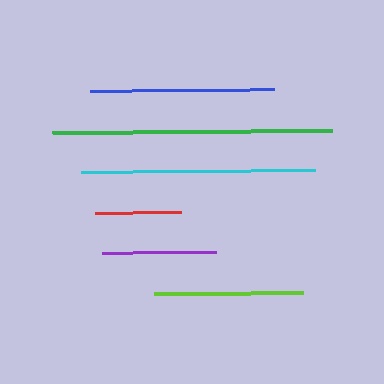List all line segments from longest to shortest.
From longest to shortest: green, cyan, blue, lime, purple, red.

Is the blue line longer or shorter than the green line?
The green line is longer than the blue line.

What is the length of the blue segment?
The blue segment is approximately 184 pixels long.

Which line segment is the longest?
The green line is the longest at approximately 280 pixels.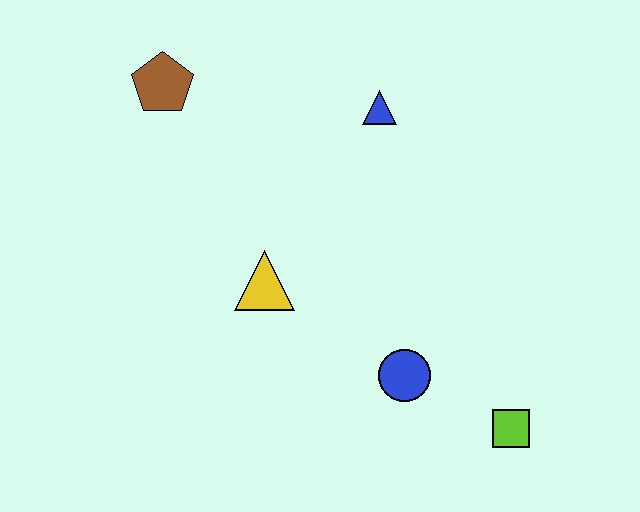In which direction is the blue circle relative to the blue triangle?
The blue circle is below the blue triangle.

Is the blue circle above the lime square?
Yes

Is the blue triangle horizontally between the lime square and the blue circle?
No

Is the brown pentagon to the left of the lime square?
Yes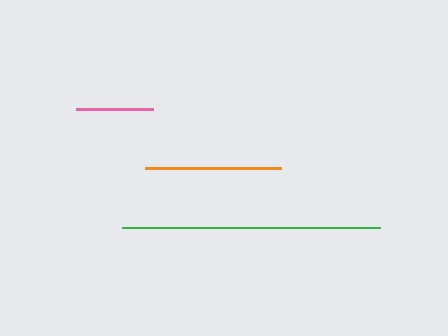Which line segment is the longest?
The green line is the longest at approximately 258 pixels.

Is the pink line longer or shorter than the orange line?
The orange line is longer than the pink line.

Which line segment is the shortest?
The pink line is the shortest at approximately 77 pixels.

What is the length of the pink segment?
The pink segment is approximately 77 pixels long.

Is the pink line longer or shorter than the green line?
The green line is longer than the pink line.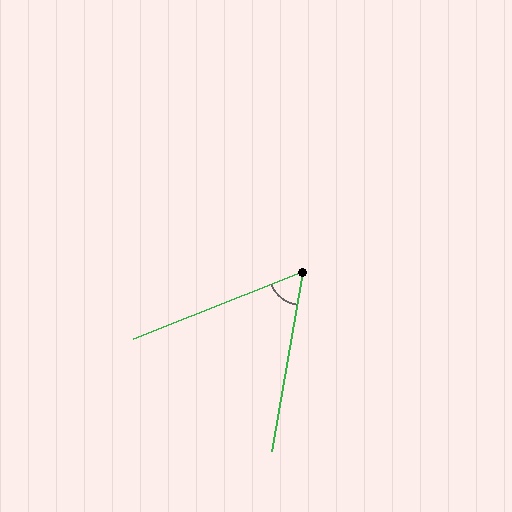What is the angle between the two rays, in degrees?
Approximately 59 degrees.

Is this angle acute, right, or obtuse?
It is acute.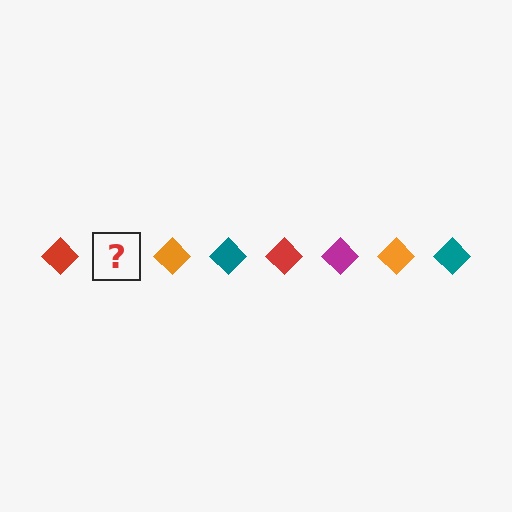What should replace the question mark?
The question mark should be replaced with a magenta diamond.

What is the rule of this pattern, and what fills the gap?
The rule is that the pattern cycles through red, magenta, orange, teal diamonds. The gap should be filled with a magenta diamond.